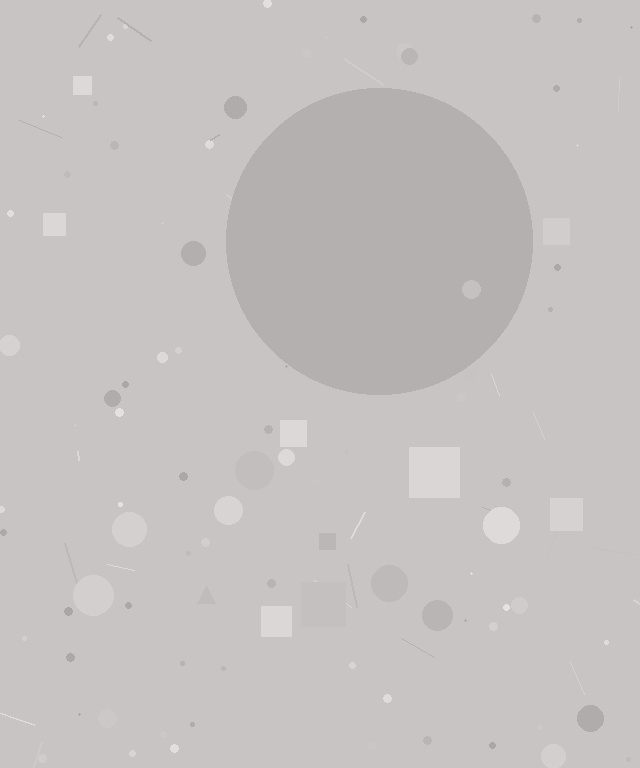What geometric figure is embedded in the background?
A circle is embedded in the background.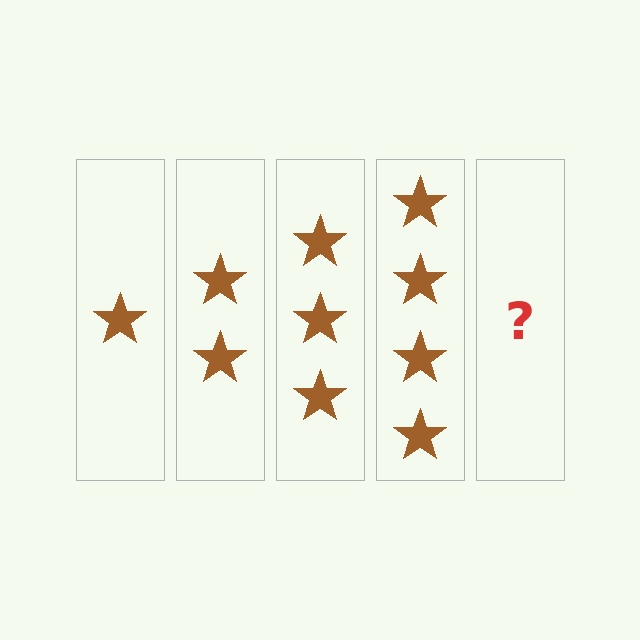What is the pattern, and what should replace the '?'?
The pattern is that each step adds one more star. The '?' should be 5 stars.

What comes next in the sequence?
The next element should be 5 stars.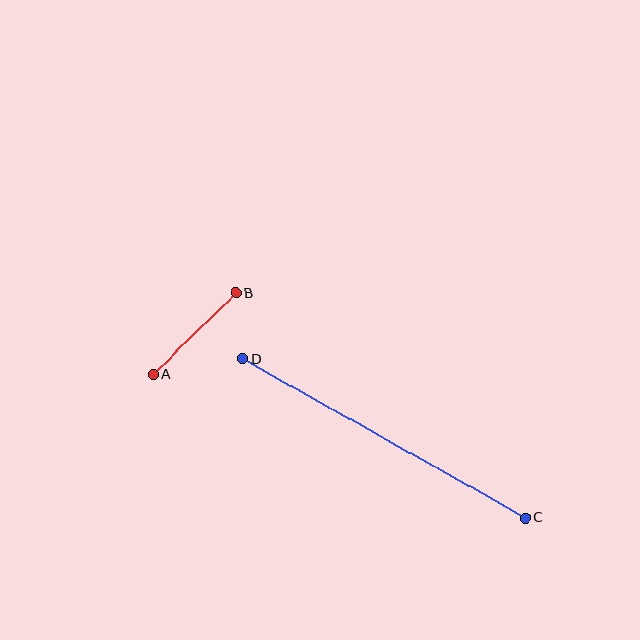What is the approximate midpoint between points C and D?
The midpoint is at approximately (384, 438) pixels.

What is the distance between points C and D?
The distance is approximately 325 pixels.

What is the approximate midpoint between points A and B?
The midpoint is at approximately (194, 334) pixels.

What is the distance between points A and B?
The distance is approximately 116 pixels.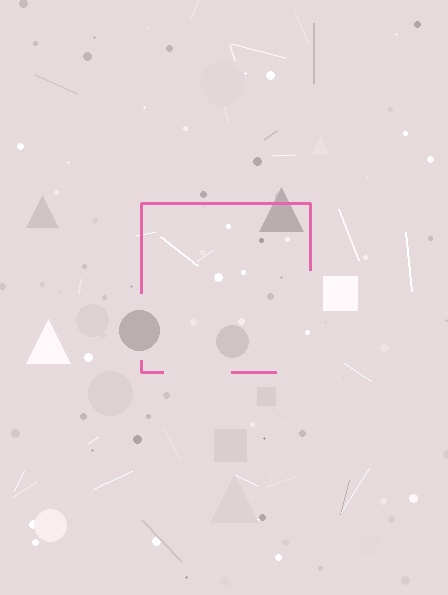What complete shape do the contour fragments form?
The contour fragments form a square.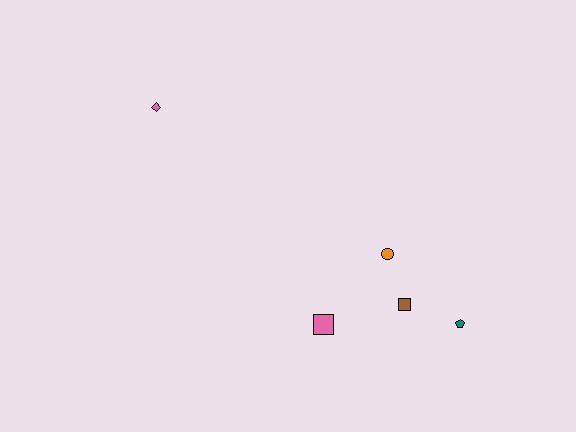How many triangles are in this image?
There are no triangles.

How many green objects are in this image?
There are no green objects.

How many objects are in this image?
There are 5 objects.